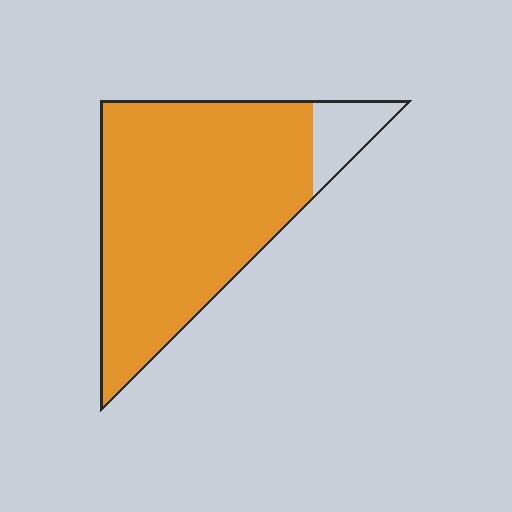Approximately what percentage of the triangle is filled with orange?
Approximately 90%.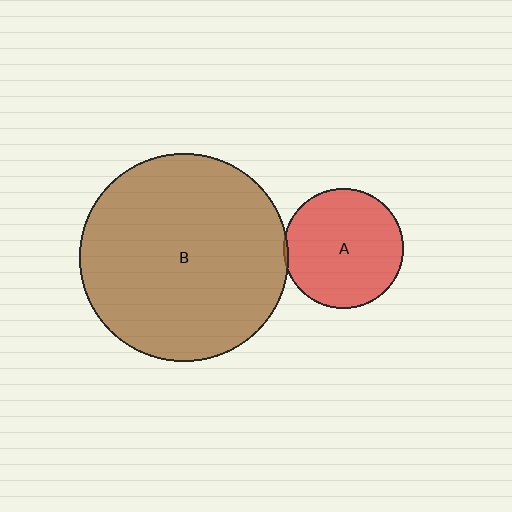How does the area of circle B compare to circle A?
Approximately 3.0 times.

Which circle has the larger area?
Circle B (brown).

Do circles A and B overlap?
Yes.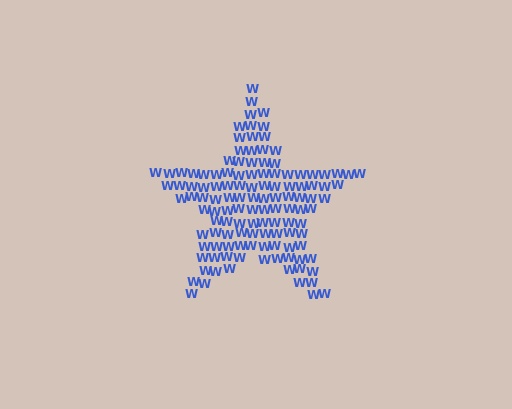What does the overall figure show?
The overall figure shows a star.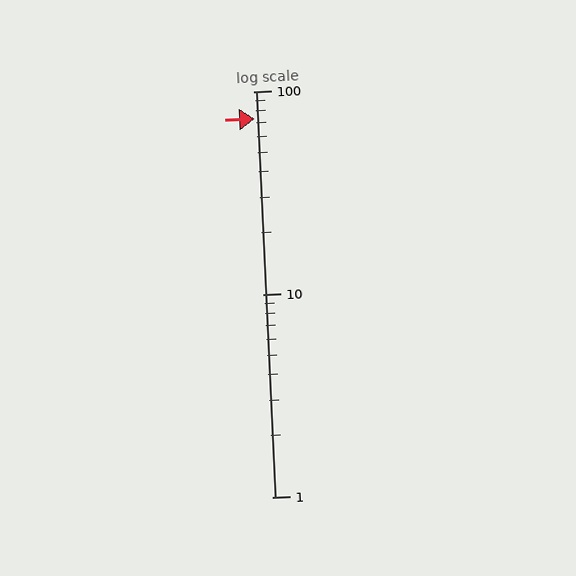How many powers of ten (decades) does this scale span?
The scale spans 2 decades, from 1 to 100.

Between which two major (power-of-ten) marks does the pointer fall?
The pointer is between 10 and 100.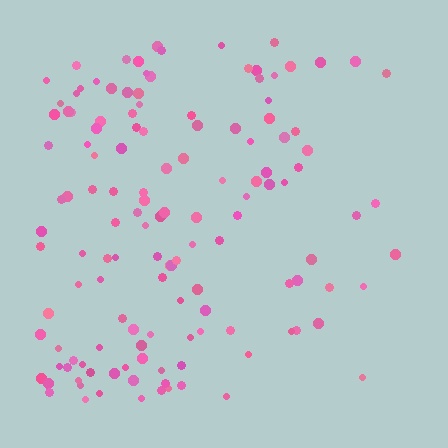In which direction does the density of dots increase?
From right to left, with the left side densest.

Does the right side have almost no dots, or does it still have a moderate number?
Still a moderate number, just noticeably fewer than the left.